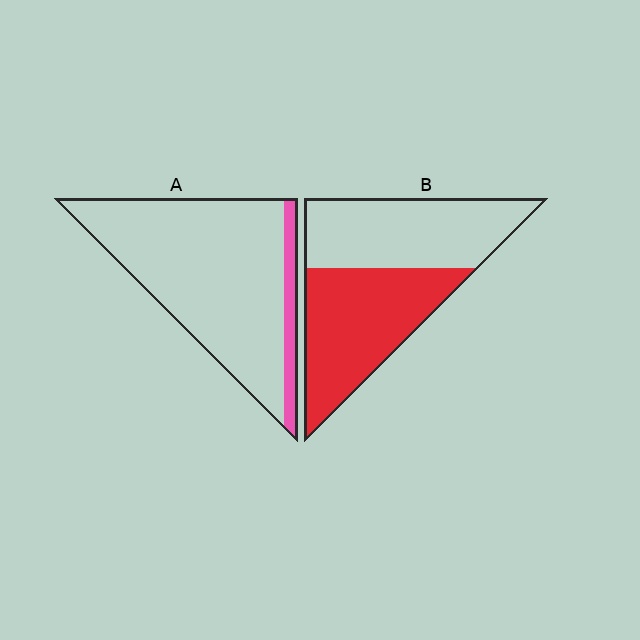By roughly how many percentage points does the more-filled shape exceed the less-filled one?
By roughly 40 percentage points (B over A).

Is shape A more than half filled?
No.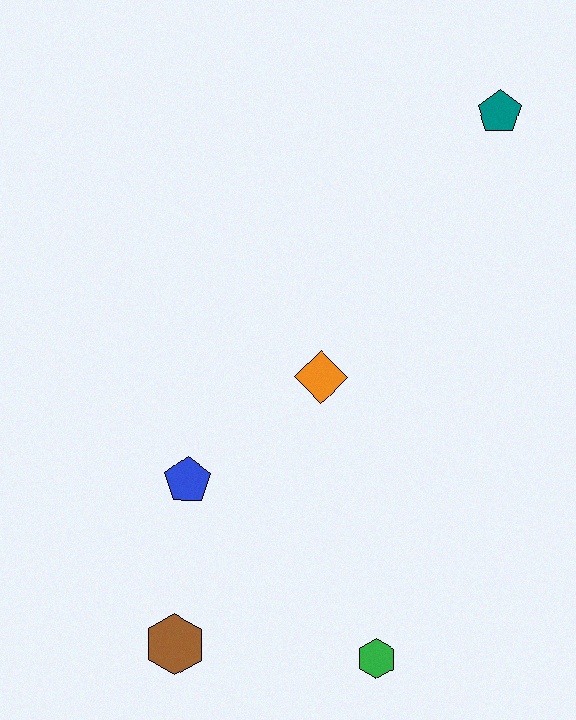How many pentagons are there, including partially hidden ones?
There are 2 pentagons.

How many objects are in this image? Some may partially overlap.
There are 5 objects.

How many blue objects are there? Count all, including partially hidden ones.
There is 1 blue object.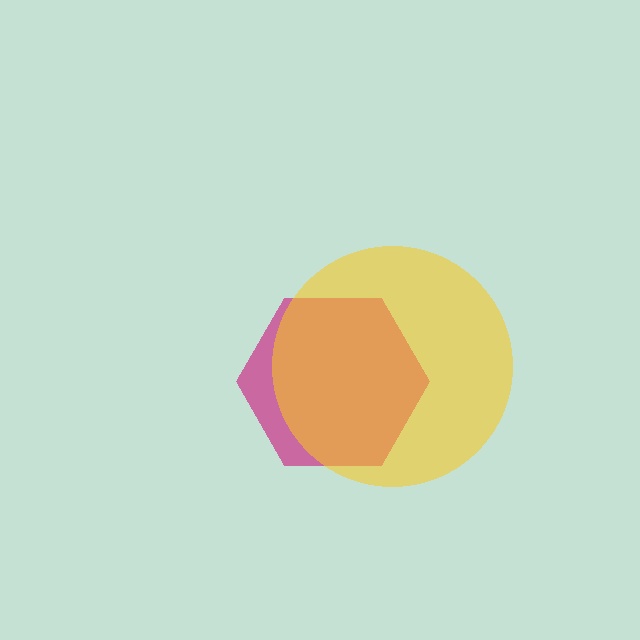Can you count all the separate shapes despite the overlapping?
Yes, there are 2 separate shapes.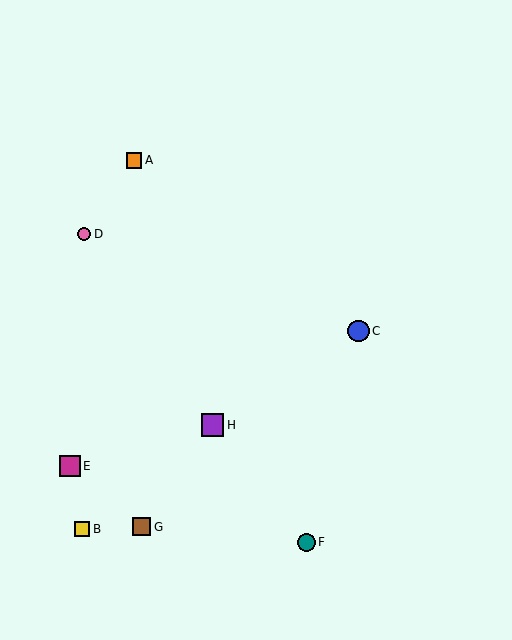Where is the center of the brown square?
The center of the brown square is at (142, 527).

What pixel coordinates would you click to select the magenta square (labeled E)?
Click at (70, 466) to select the magenta square E.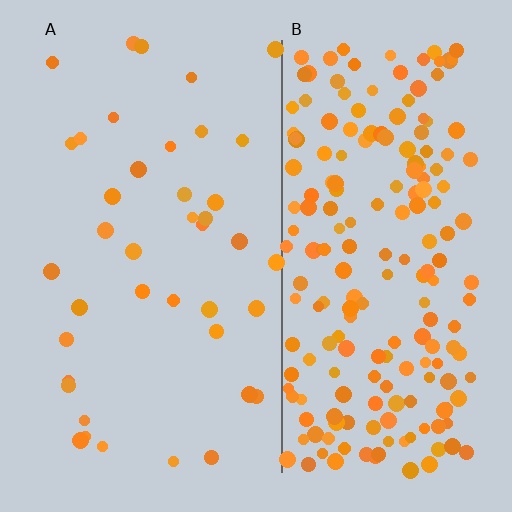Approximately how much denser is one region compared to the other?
Approximately 5.0× — region B over region A.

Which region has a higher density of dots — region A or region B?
B (the right).